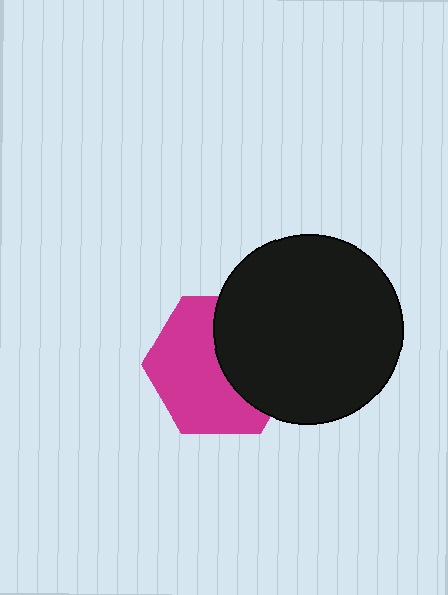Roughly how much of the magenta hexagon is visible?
About half of it is visible (roughly 57%).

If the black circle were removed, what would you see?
You would see the complete magenta hexagon.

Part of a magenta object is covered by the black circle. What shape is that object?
It is a hexagon.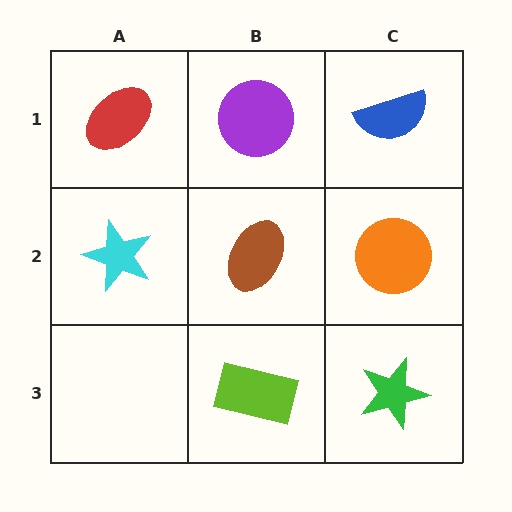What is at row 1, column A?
A red ellipse.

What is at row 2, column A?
A cyan star.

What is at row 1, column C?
A blue semicircle.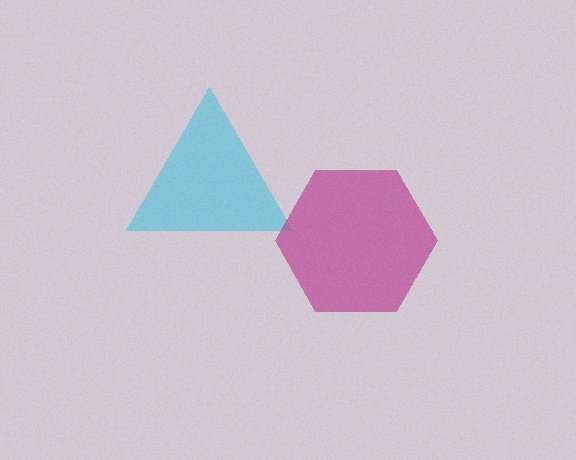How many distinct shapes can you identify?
There are 2 distinct shapes: a cyan triangle, a magenta hexagon.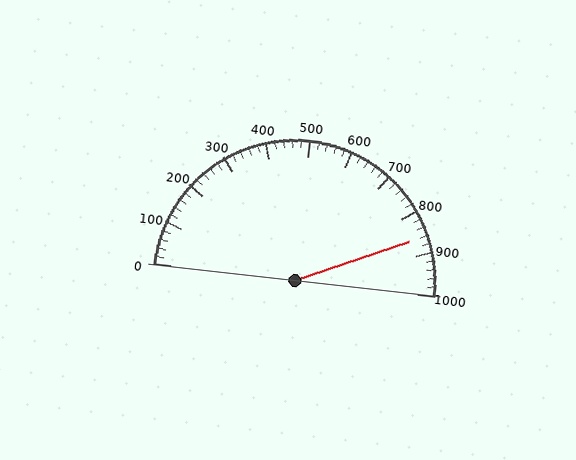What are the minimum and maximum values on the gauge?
The gauge ranges from 0 to 1000.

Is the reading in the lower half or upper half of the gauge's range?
The reading is in the upper half of the range (0 to 1000).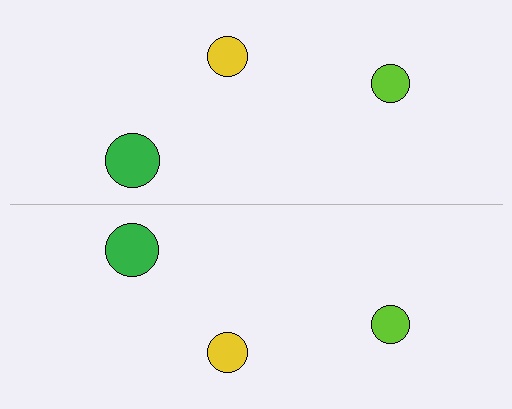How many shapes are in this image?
There are 6 shapes in this image.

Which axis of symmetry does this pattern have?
The pattern has a horizontal axis of symmetry running through the center of the image.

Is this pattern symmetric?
Yes, this pattern has bilateral (reflection) symmetry.